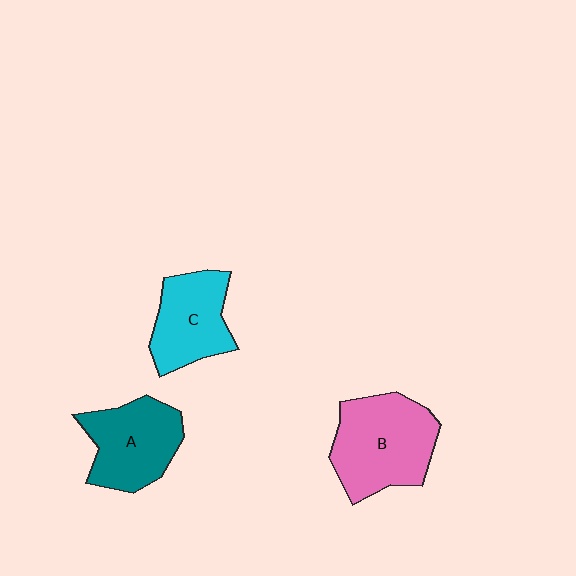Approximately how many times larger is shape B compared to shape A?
Approximately 1.2 times.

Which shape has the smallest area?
Shape C (cyan).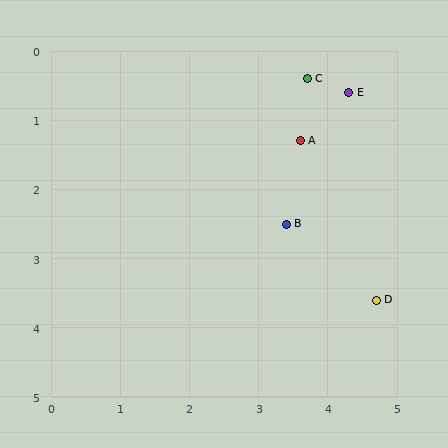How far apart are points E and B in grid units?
Points E and B are about 2.1 grid units apart.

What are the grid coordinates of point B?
Point B is at approximately (3.4, 2.5).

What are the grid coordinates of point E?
Point E is at approximately (4.3, 0.6).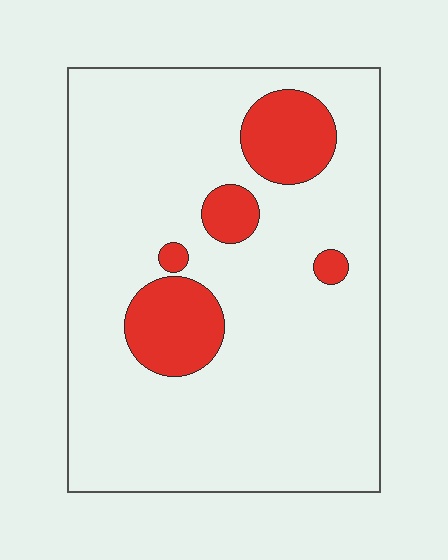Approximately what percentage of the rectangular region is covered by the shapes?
Approximately 15%.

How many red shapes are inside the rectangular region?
5.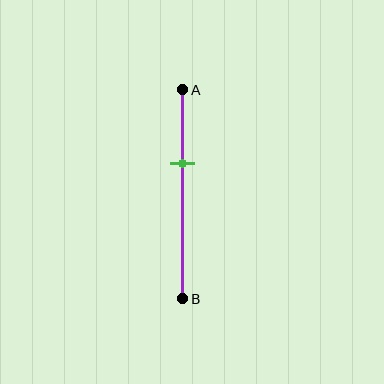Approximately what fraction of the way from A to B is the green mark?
The green mark is approximately 35% of the way from A to B.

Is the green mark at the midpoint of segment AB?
No, the mark is at about 35% from A, not at the 50% midpoint.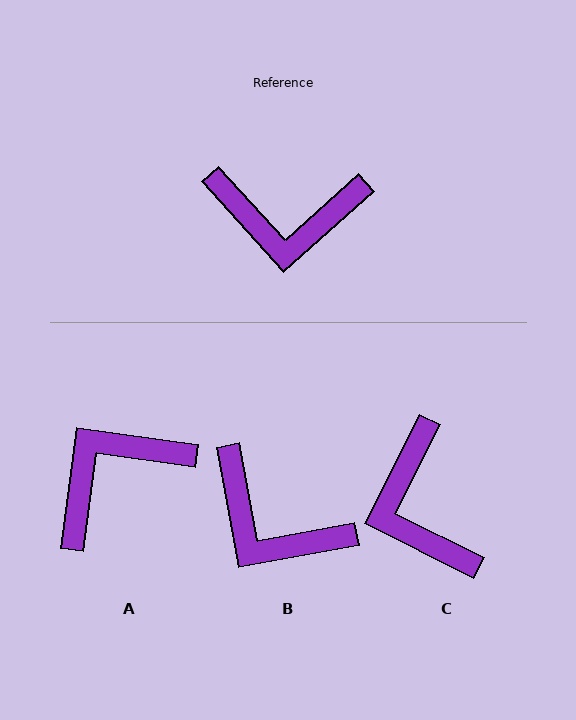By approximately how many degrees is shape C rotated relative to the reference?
Approximately 69 degrees clockwise.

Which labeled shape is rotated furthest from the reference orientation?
A, about 140 degrees away.